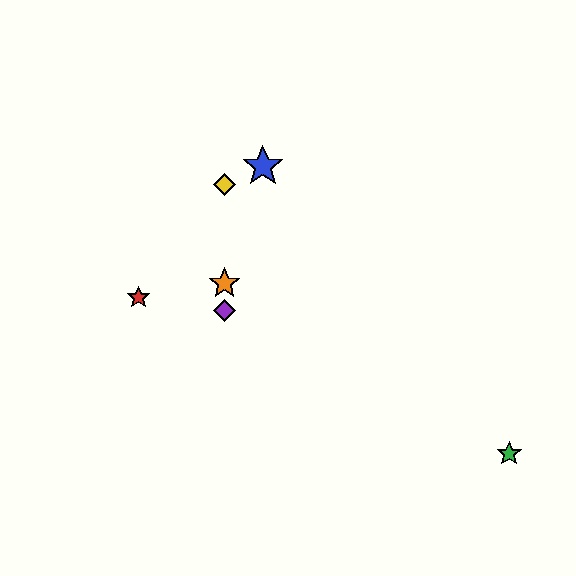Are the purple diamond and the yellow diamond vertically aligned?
Yes, both are at x≈224.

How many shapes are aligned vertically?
3 shapes (the yellow diamond, the purple diamond, the orange star) are aligned vertically.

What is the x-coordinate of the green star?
The green star is at x≈509.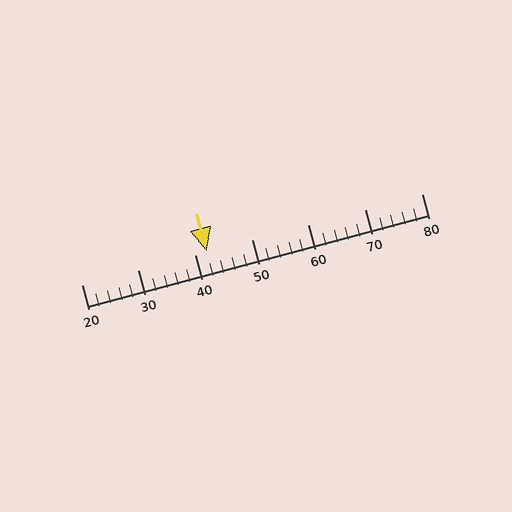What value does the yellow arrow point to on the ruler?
The yellow arrow points to approximately 42.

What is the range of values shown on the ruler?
The ruler shows values from 20 to 80.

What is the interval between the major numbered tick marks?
The major tick marks are spaced 10 units apart.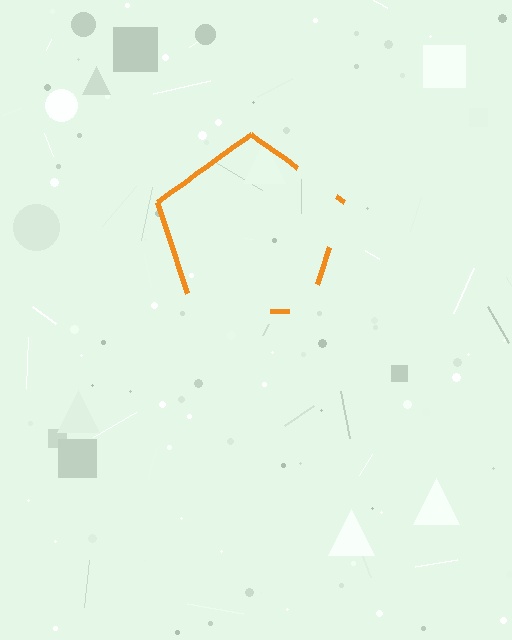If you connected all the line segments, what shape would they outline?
They would outline a pentagon.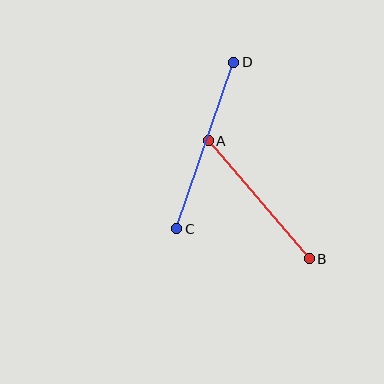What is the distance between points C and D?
The distance is approximately 176 pixels.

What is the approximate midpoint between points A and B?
The midpoint is at approximately (259, 200) pixels.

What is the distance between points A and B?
The distance is approximately 156 pixels.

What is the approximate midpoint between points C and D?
The midpoint is at approximately (205, 146) pixels.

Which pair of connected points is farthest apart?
Points C and D are farthest apart.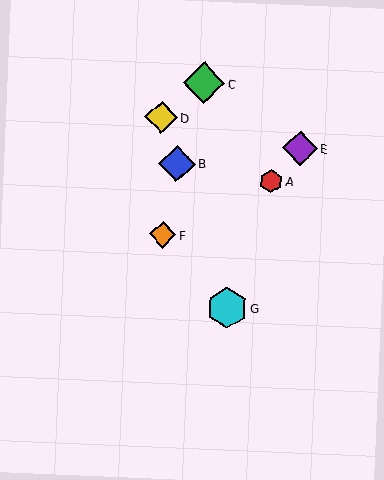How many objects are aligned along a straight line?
3 objects (B, D, G) are aligned along a straight line.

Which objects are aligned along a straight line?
Objects B, D, G are aligned along a straight line.